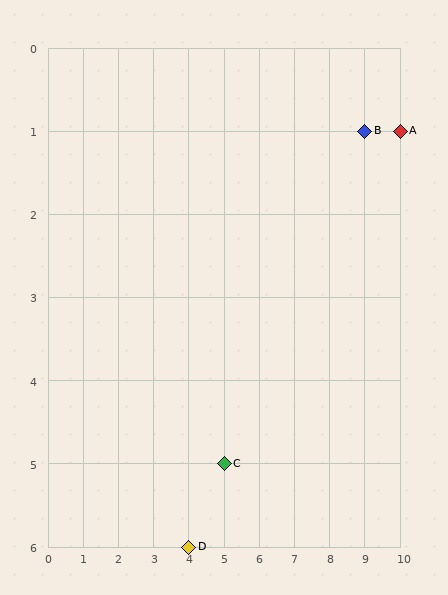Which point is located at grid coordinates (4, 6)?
Point D is at (4, 6).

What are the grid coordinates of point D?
Point D is at grid coordinates (4, 6).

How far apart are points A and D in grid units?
Points A and D are 6 columns and 5 rows apart (about 7.8 grid units diagonally).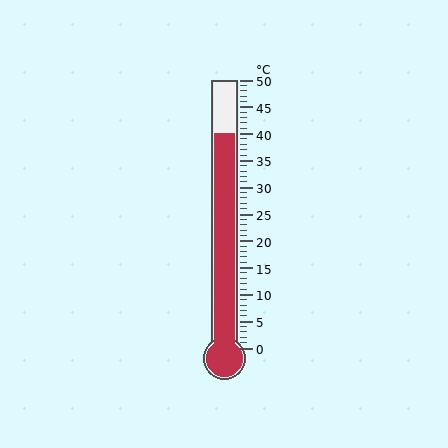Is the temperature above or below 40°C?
The temperature is at 40°C.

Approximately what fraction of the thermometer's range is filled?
The thermometer is filled to approximately 80% of its range.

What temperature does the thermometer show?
The thermometer shows approximately 40°C.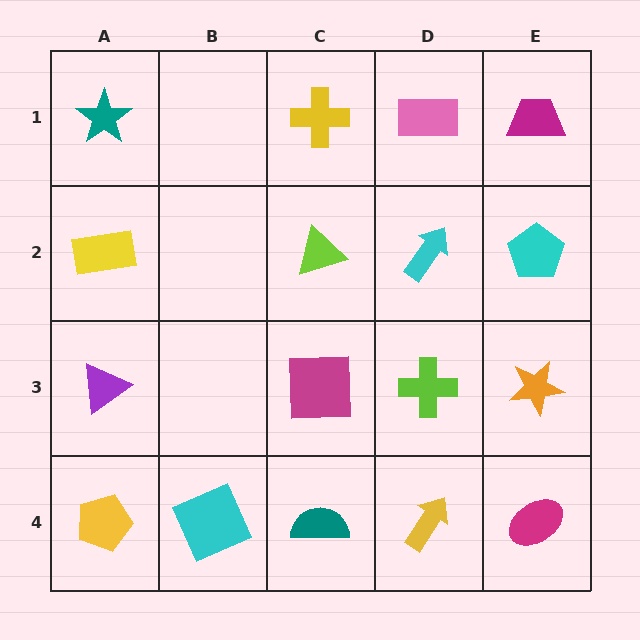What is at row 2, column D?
A cyan arrow.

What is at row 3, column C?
A magenta square.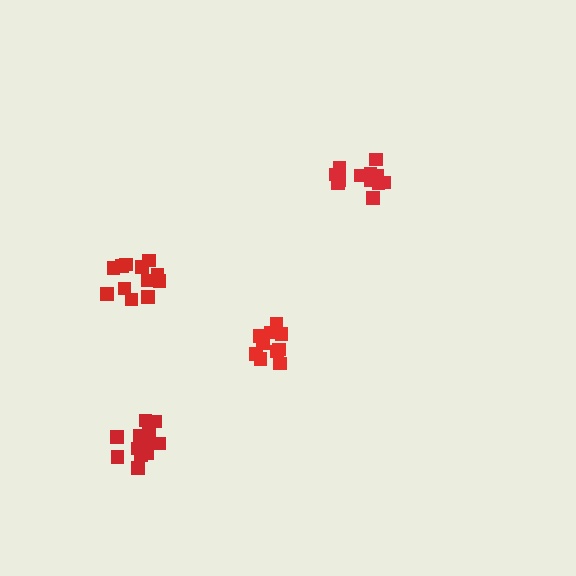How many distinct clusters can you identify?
There are 4 distinct clusters.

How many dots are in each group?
Group 1: 12 dots, Group 2: 10 dots, Group 3: 12 dots, Group 4: 13 dots (47 total).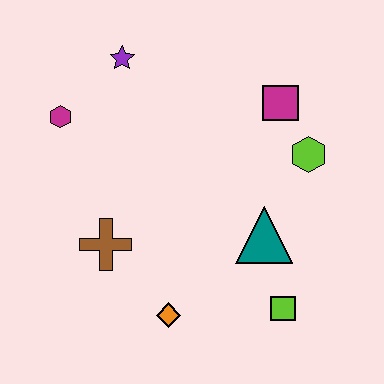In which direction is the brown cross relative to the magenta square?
The brown cross is to the left of the magenta square.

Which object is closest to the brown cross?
The orange diamond is closest to the brown cross.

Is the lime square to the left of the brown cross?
No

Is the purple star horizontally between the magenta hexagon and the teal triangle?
Yes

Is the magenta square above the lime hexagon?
Yes